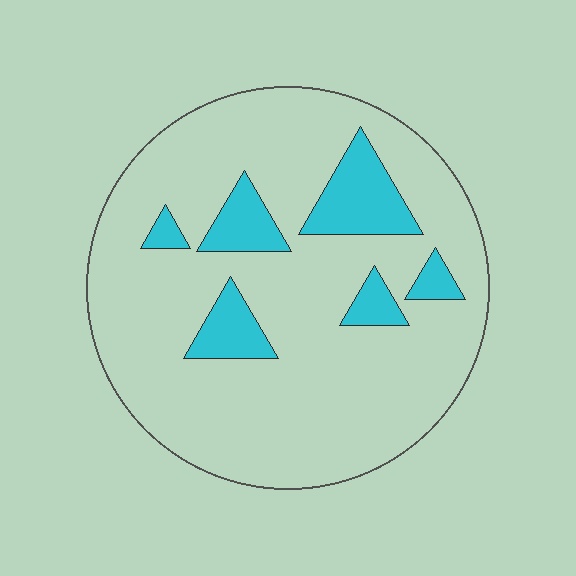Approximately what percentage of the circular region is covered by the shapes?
Approximately 15%.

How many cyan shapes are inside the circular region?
6.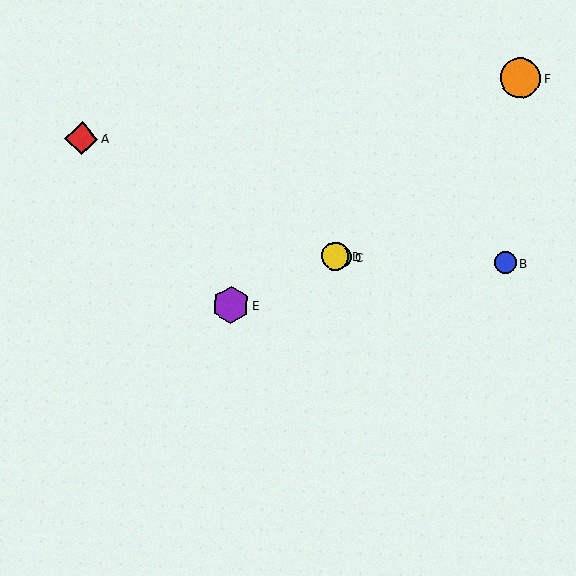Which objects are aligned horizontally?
Objects B, C, D are aligned horizontally.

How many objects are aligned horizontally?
3 objects (B, C, D) are aligned horizontally.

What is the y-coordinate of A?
Object A is at y≈138.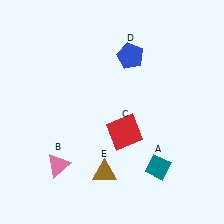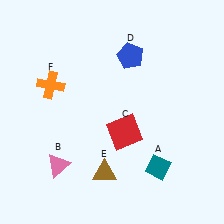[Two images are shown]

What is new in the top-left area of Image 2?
An orange cross (F) was added in the top-left area of Image 2.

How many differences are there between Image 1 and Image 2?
There is 1 difference between the two images.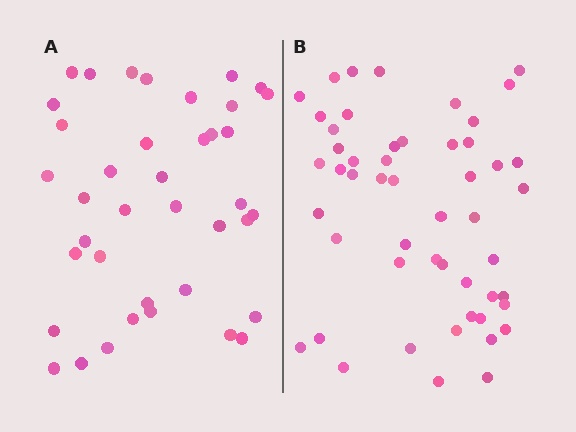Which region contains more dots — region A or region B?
Region B (the right region) has more dots.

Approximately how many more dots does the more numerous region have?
Region B has roughly 12 or so more dots than region A.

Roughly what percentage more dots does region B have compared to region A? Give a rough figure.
About 30% more.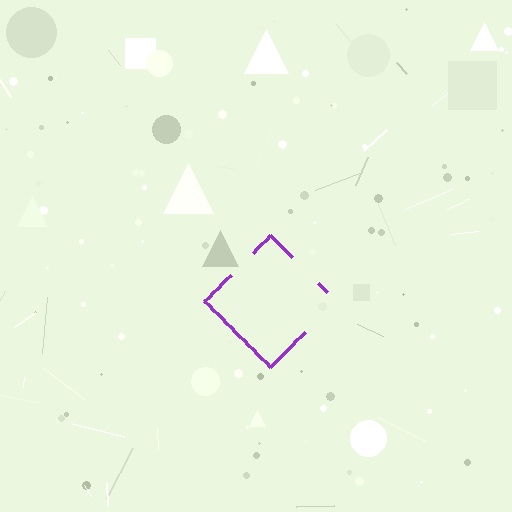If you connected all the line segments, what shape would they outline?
They would outline a diamond.